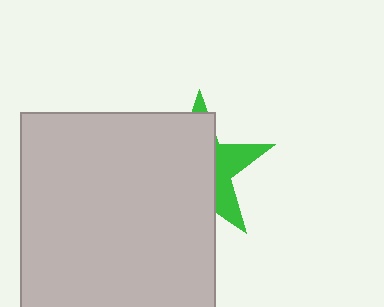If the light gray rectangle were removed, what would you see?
You would see the complete green star.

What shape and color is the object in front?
The object in front is a light gray rectangle.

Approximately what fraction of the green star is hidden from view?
Roughly 67% of the green star is hidden behind the light gray rectangle.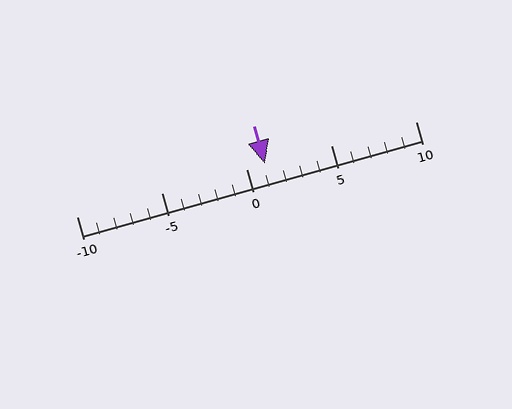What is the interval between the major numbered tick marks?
The major tick marks are spaced 5 units apart.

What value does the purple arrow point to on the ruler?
The purple arrow points to approximately 1.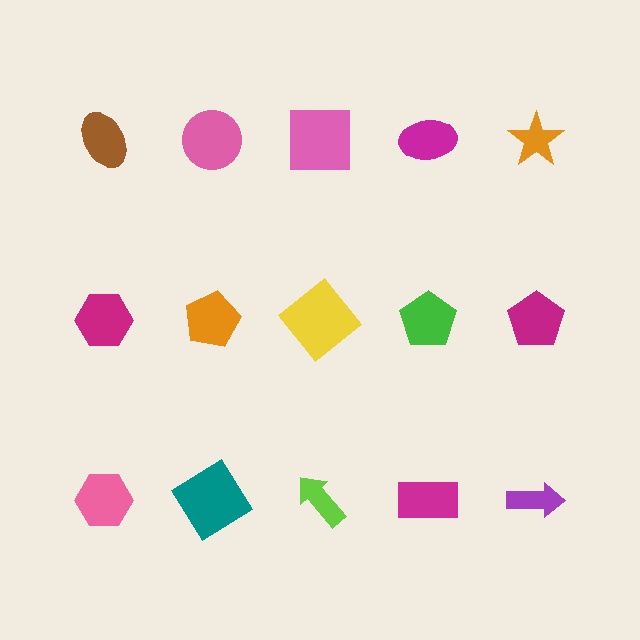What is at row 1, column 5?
An orange star.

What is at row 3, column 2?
A teal diamond.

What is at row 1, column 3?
A pink square.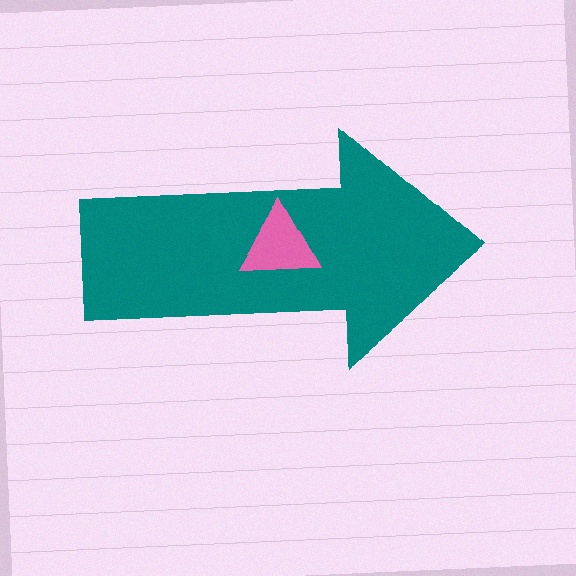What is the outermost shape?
The teal arrow.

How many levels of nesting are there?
2.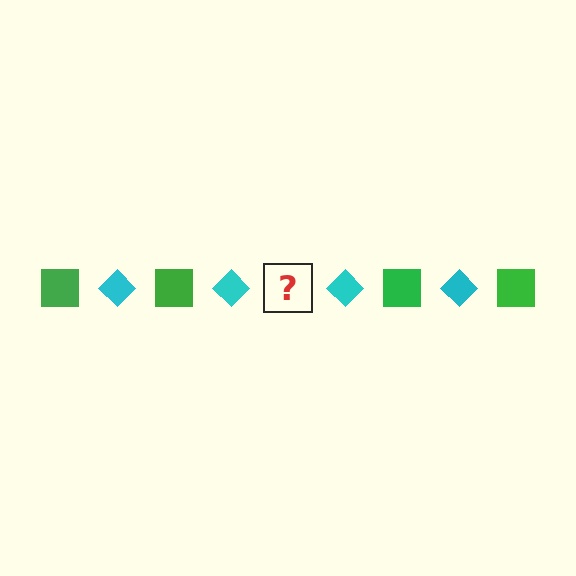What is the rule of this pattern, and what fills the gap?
The rule is that the pattern alternates between green square and cyan diamond. The gap should be filled with a green square.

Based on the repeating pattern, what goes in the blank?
The blank should be a green square.